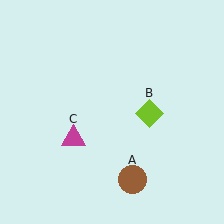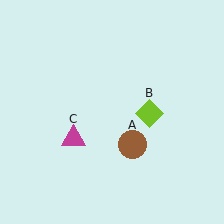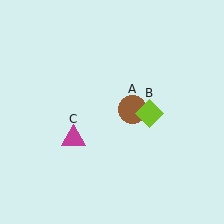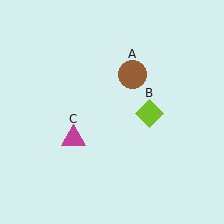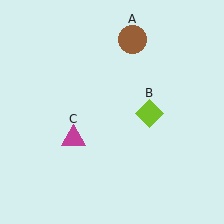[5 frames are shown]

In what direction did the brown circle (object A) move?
The brown circle (object A) moved up.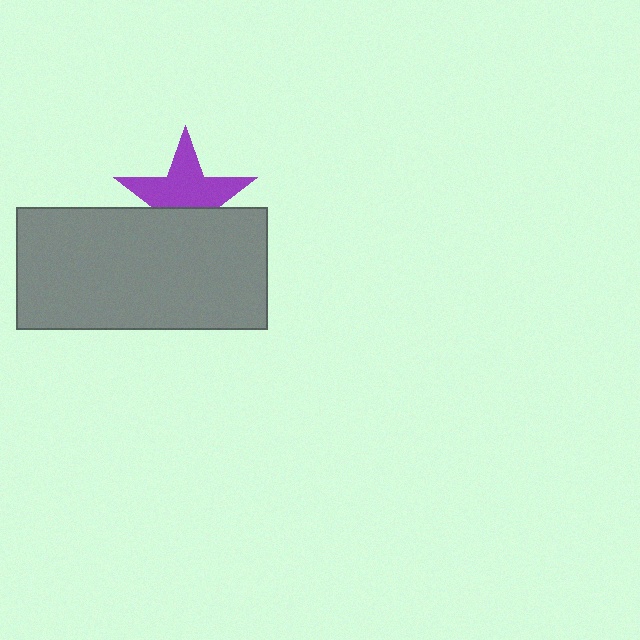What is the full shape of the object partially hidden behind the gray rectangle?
The partially hidden object is a purple star.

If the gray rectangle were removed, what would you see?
You would see the complete purple star.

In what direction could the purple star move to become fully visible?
The purple star could move up. That would shift it out from behind the gray rectangle entirely.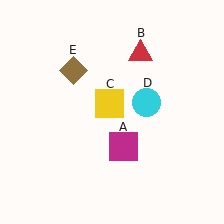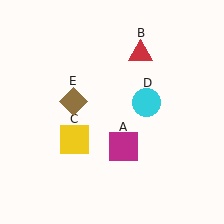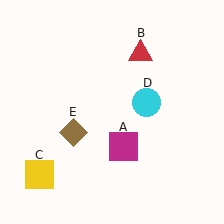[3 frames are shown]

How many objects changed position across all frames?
2 objects changed position: yellow square (object C), brown diamond (object E).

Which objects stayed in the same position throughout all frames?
Magenta square (object A) and red triangle (object B) and cyan circle (object D) remained stationary.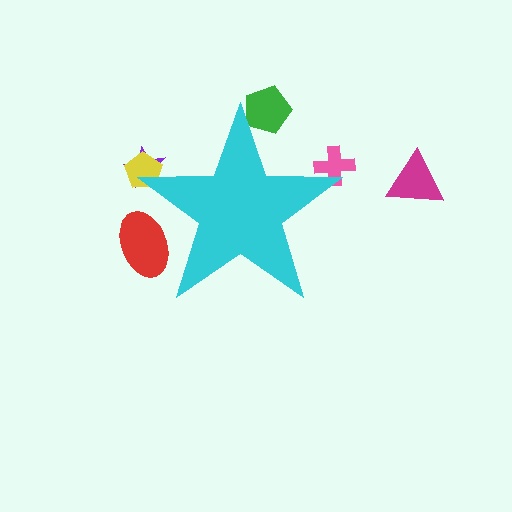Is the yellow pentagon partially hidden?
Yes, the yellow pentagon is partially hidden behind the cyan star.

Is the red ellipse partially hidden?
Yes, the red ellipse is partially hidden behind the cyan star.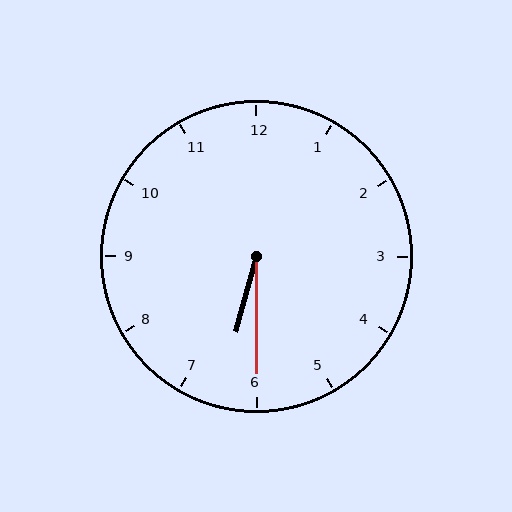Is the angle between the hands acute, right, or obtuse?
It is acute.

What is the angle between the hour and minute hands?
Approximately 15 degrees.